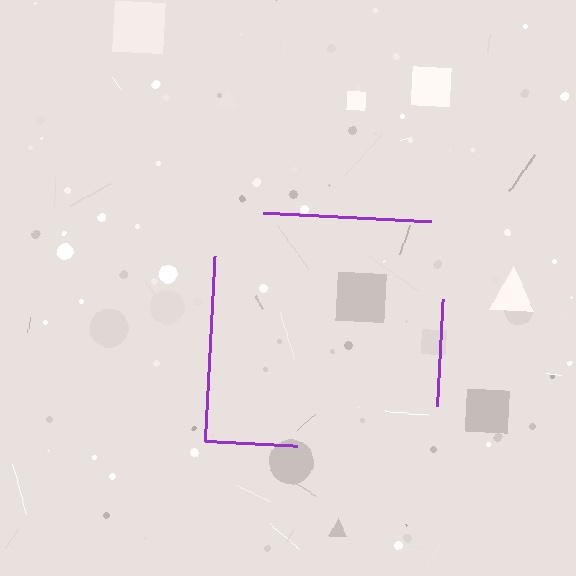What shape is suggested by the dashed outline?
The dashed outline suggests a square.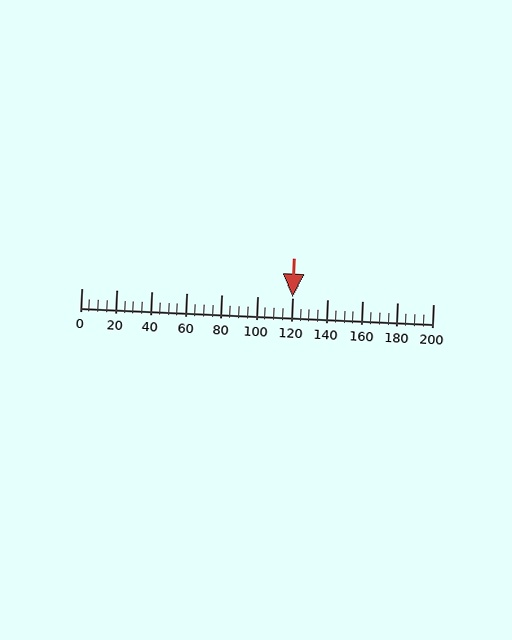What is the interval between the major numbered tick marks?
The major tick marks are spaced 20 units apart.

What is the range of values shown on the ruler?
The ruler shows values from 0 to 200.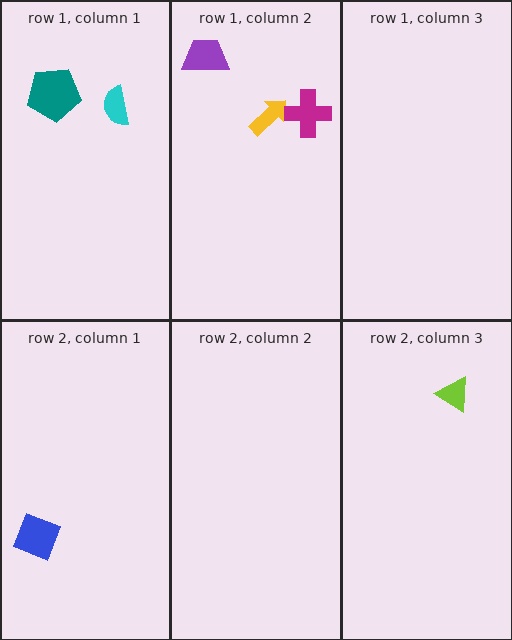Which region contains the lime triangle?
The row 2, column 3 region.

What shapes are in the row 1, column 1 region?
The cyan semicircle, the teal pentagon.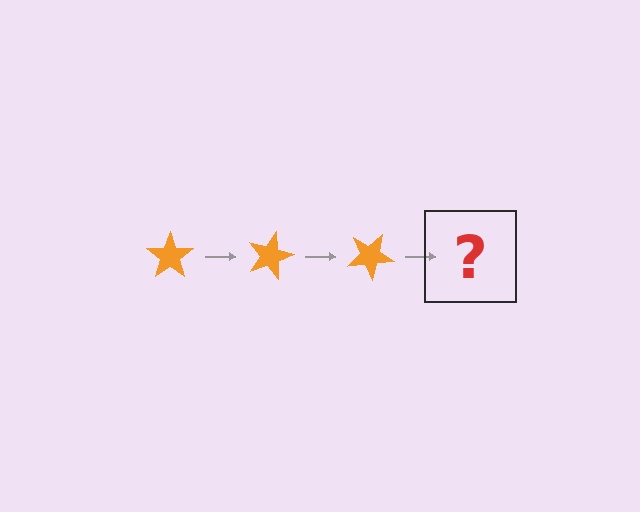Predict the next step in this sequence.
The next step is an orange star rotated 45 degrees.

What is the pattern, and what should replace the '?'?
The pattern is that the star rotates 15 degrees each step. The '?' should be an orange star rotated 45 degrees.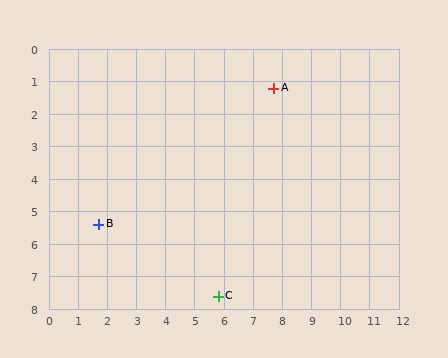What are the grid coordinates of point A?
Point A is at approximately (7.7, 1.2).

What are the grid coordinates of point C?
Point C is at approximately (5.8, 7.6).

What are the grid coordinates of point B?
Point B is at approximately (1.7, 5.4).